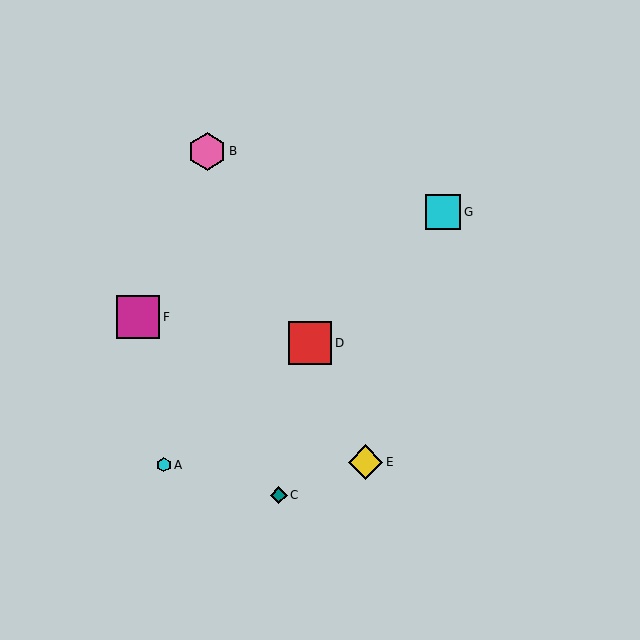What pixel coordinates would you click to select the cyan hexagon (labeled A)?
Click at (164, 465) to select the cyan hexagon A.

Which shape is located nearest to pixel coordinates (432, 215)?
The cyan square (labeled G) at (443, 212) is nearest to that location.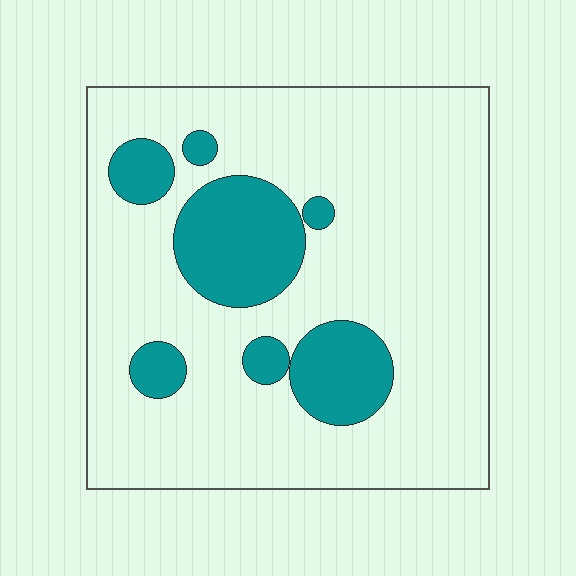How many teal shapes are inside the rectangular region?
7.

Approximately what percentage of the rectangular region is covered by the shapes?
Approximately 20%.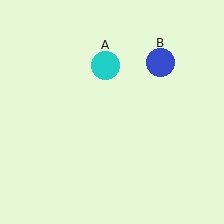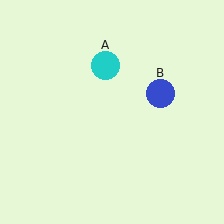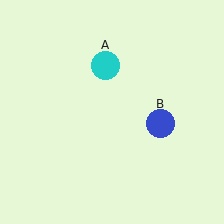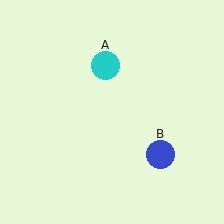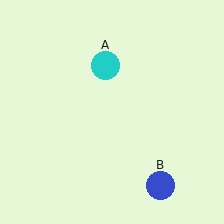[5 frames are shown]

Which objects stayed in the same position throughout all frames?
Cyan circle (object A) remained stationary.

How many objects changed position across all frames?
1 object changed position: blue circle (object B).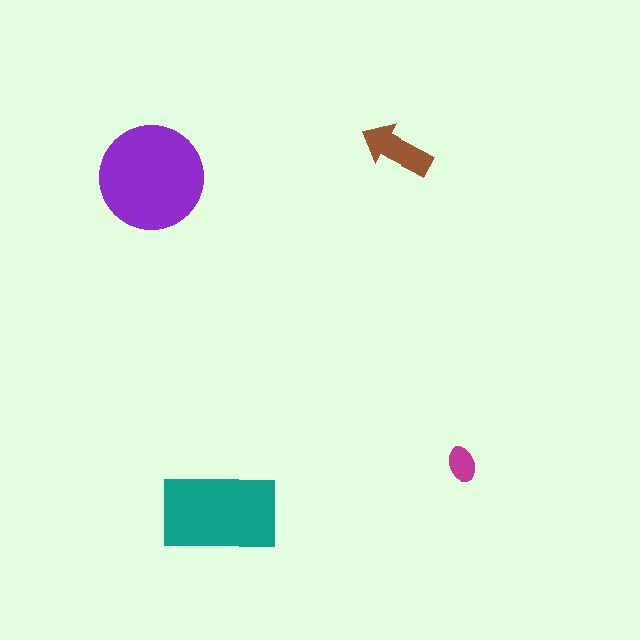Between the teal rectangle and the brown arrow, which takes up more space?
The teal rectangle.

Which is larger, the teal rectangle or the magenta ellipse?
The teal rectangle.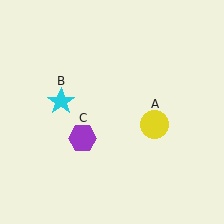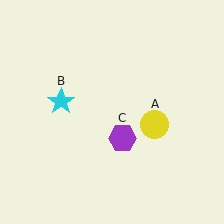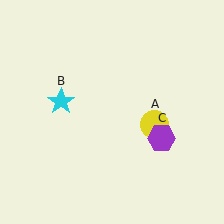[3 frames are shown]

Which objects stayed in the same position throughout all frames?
Yellow circle (object A) and cyan star (object B) remained stationary.